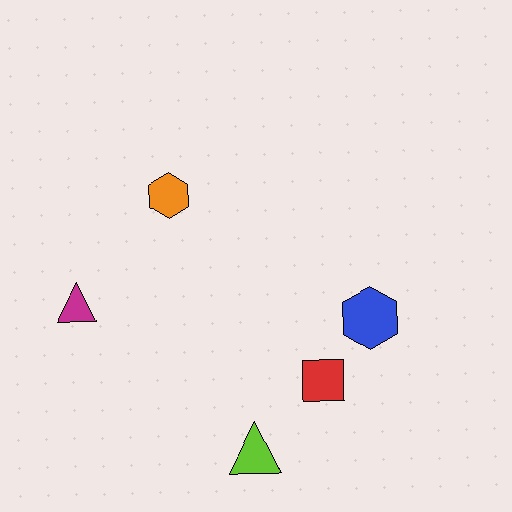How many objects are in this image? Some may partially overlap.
There are 5 objects.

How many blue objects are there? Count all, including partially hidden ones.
There is 1 blue object.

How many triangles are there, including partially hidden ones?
There are 2 triangles.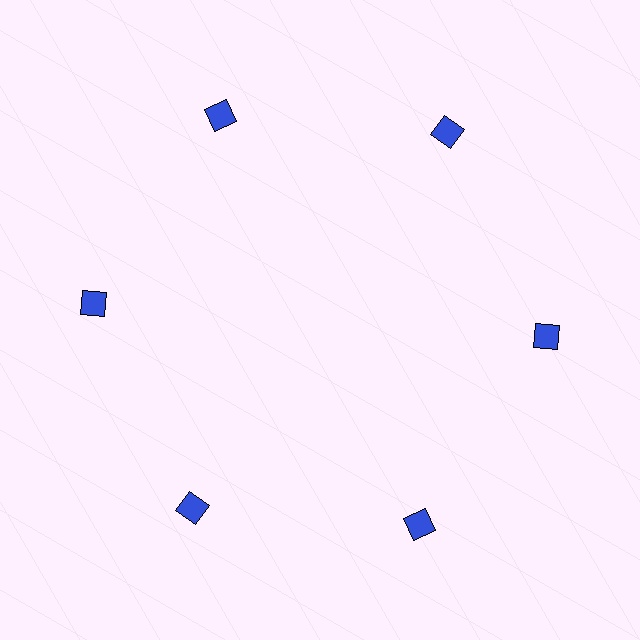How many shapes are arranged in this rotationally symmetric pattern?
There are 6 shapes, arranged in 6 groups of 1.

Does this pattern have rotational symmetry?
Yes, this pattern has 6-fold rotational symmetry. It looks the same after rotating 60 degrees around the center.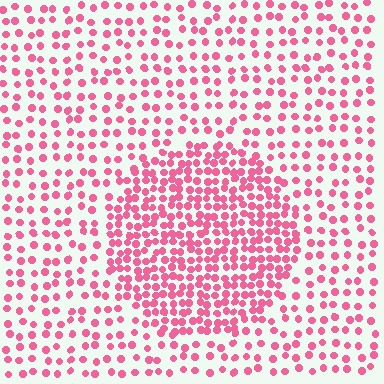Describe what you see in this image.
The image contains small pink elements arranged at two different densities. A circle-shaped region is visible where the elements are more densely packed than the surrounding area.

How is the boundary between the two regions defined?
The boundary is defined by a change in element density (approximately 2.0x ratio). All elements are the same color, size, and shape.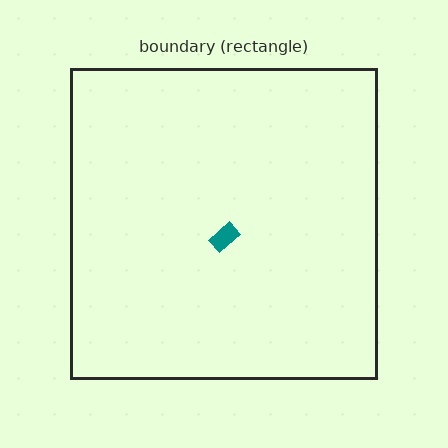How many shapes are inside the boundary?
1 inside, 0 outside.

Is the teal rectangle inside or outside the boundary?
Inside.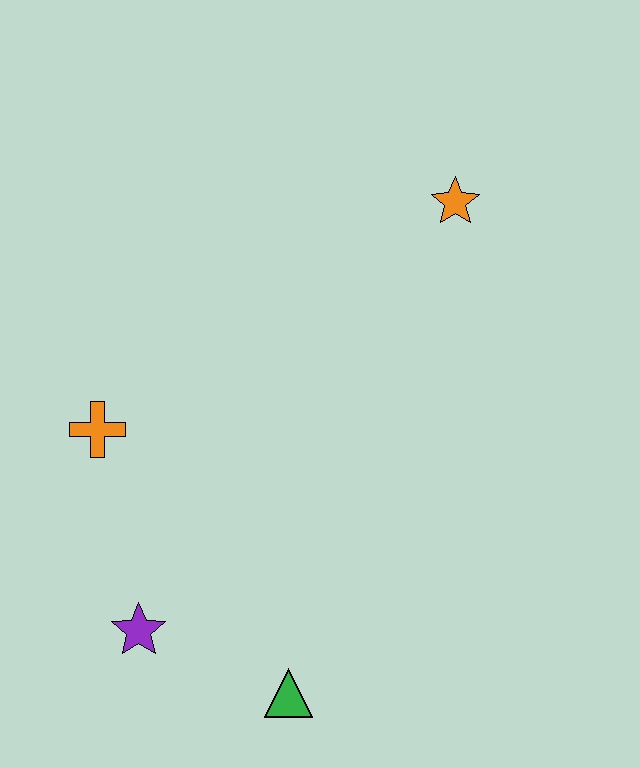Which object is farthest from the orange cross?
The orange star is farthest from the orange cross.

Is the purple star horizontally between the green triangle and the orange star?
No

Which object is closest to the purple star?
The green triangle is closest to the purple star.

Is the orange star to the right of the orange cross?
Yes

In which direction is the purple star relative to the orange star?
The purple star is below the orange star.